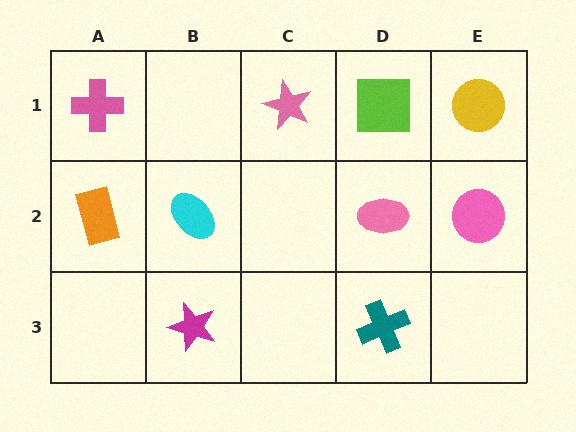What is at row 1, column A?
A pink cross.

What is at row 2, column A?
An orange rectangle.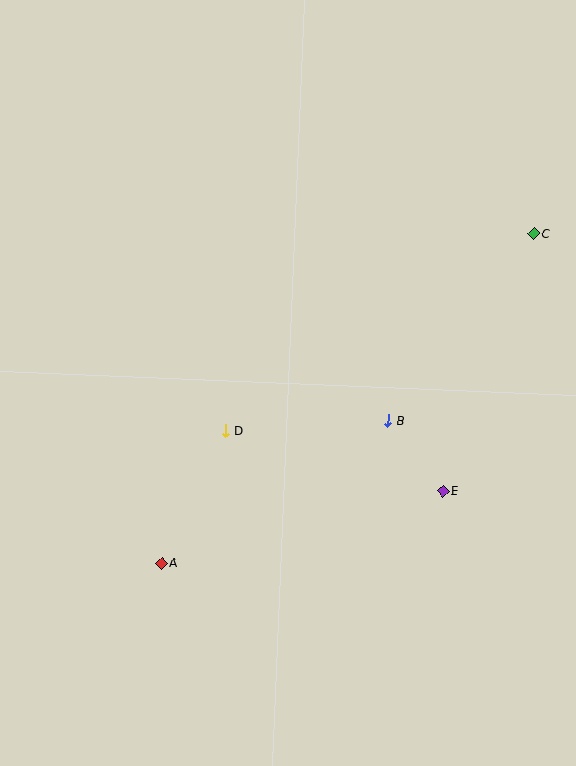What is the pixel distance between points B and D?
The distance between B and D is 163 pixels.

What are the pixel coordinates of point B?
Point B is at (388, 421).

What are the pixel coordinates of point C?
Point C is at (533, 234).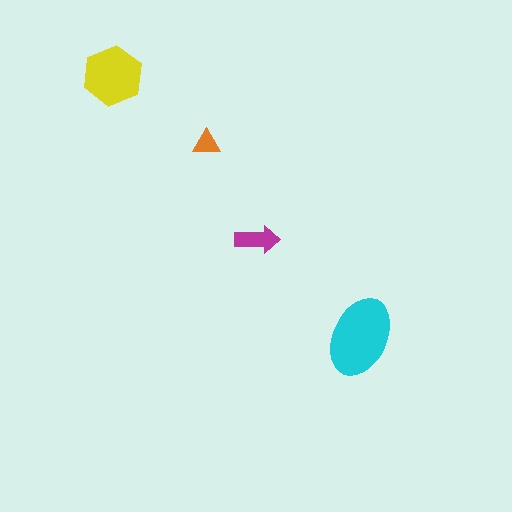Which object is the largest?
The cyan ellipse.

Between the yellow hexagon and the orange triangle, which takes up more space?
The yellow hexagon.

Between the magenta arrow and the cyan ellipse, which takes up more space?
The cyan ellipse.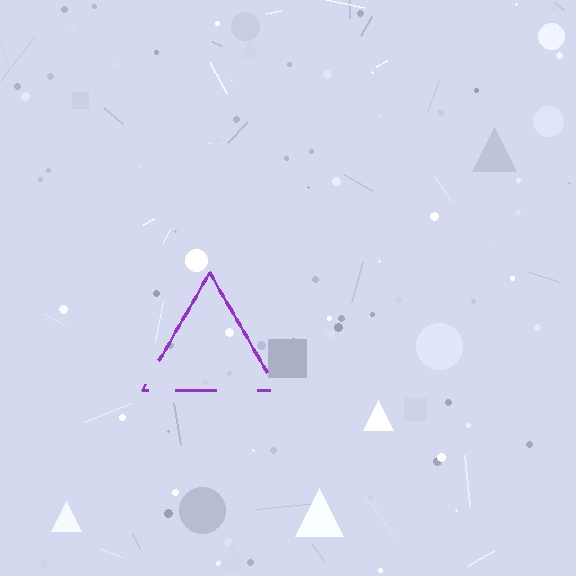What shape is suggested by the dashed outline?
The dashed outline suggests a triangle.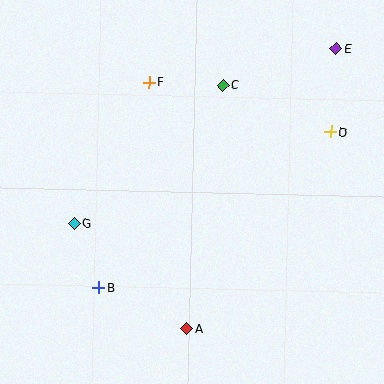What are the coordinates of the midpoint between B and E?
The midpoint between B and E is at (217, 168).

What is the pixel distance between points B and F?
The distance between B and F is 211 pixels.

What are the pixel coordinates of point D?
Point D is at (331, 132).